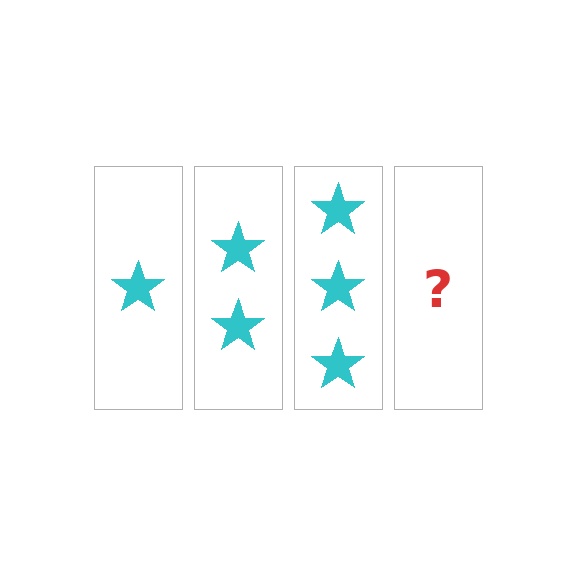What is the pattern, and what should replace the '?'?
The pattern is that each step adds one more star. The '?' should be 4 stars.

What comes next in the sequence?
The next element should be 4 stars.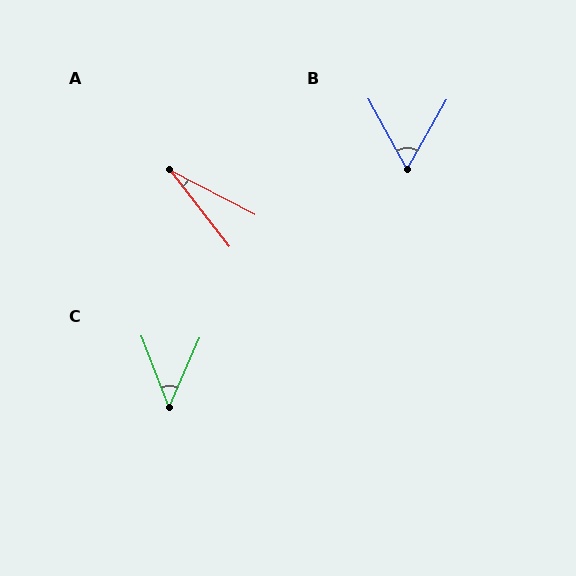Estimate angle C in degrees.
Approximately 44 degrees.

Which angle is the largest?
B, at approximately 58 degrees.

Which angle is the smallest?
A, at approximately 25 degrees.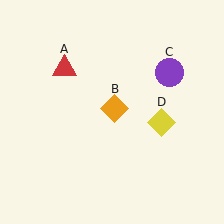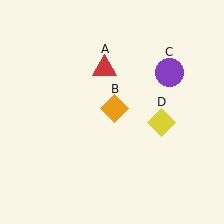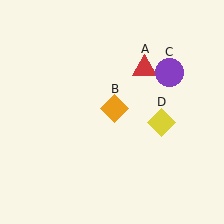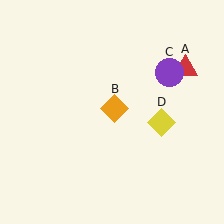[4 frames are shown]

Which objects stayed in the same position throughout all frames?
Orange diamond (object B) and purple circle (object C) and yellow diamond (object D) remained stationary.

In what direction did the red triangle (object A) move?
The red triangle (object A) moved right.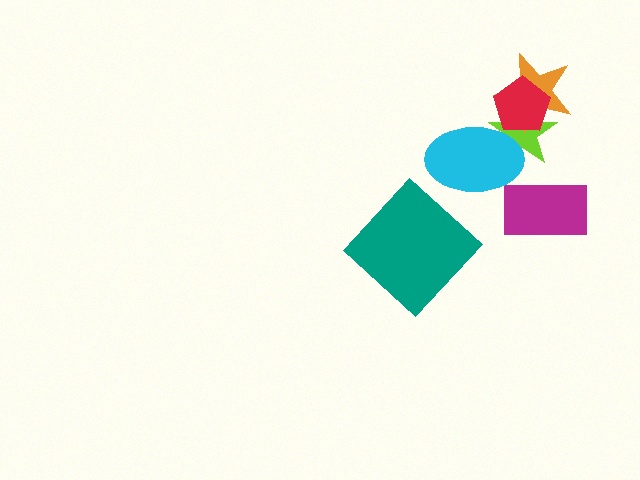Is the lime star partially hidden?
Yes, it is partially covered by another shape.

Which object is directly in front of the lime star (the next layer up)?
The orange star is directly in front of the lime star.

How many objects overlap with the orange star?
2 objects overlap with the orange star.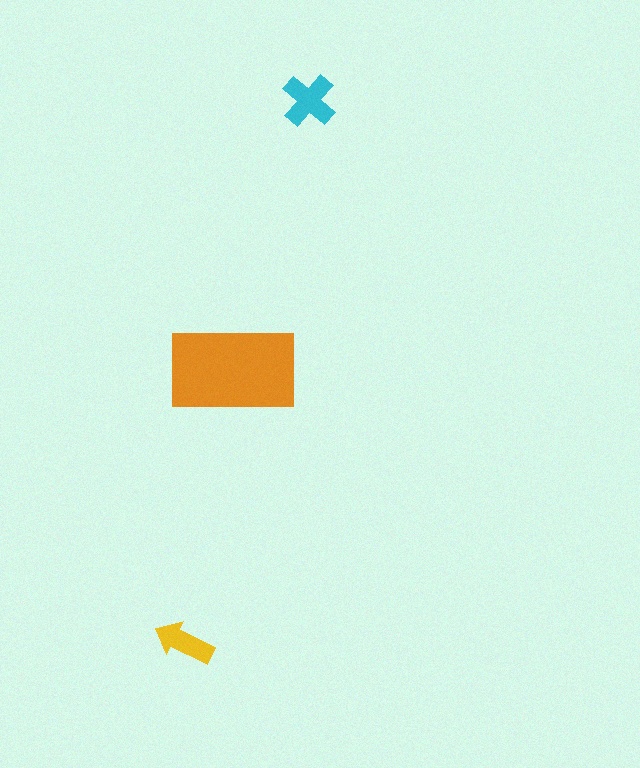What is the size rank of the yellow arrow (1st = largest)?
3rd.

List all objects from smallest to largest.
The yellow arrow, the cyan cross, the orange rectangle.